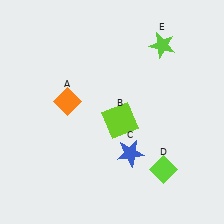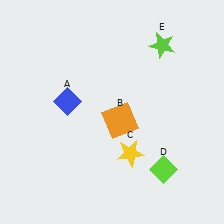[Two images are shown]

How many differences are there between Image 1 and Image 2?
There are 3 differences between the two images.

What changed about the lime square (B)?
In Image 1, B is lime. In Image 2, it changed to orange.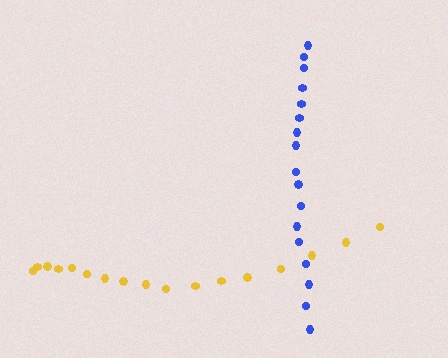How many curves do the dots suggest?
There are 2 distinct paths.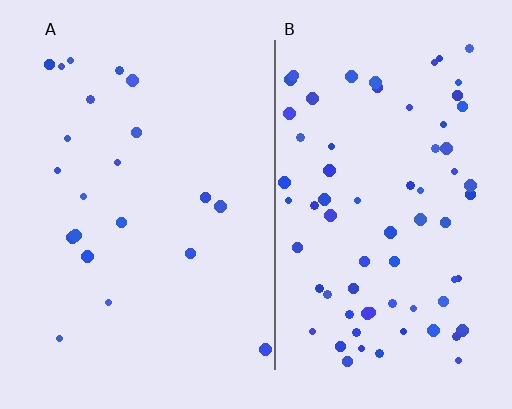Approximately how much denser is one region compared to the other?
Approximately 3.3× — region B over region A.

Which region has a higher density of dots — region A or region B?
B (the right).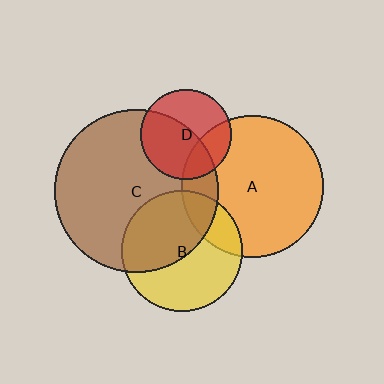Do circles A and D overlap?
Yes.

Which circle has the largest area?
Circle C (brown).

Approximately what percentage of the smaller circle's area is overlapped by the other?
Approximately 25%.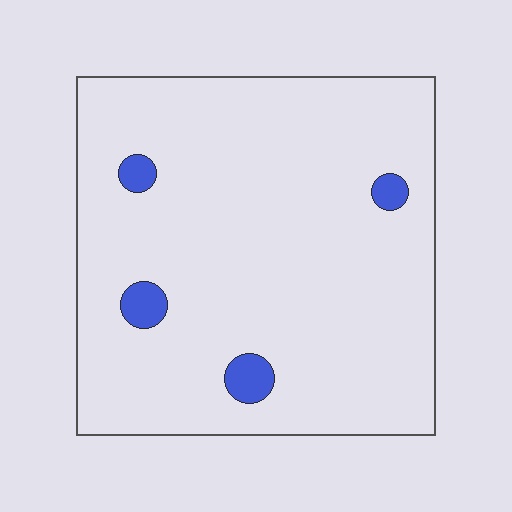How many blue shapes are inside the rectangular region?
4.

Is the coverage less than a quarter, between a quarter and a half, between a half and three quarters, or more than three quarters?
Less than a quarter.